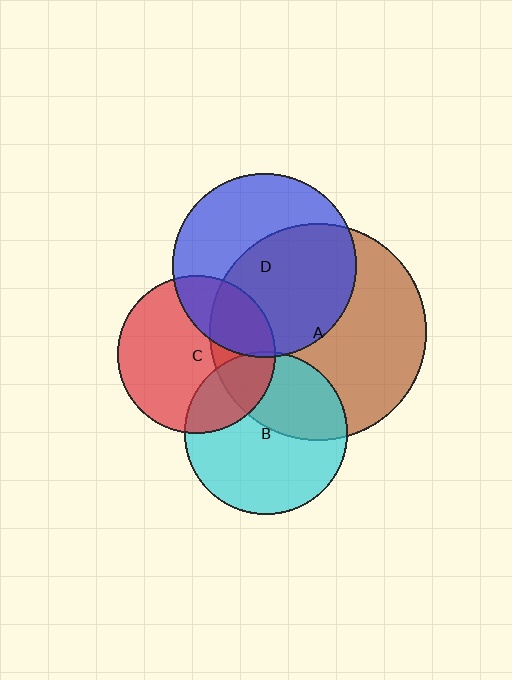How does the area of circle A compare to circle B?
Approximately 1.8 times.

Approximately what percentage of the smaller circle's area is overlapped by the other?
Approximately 25%.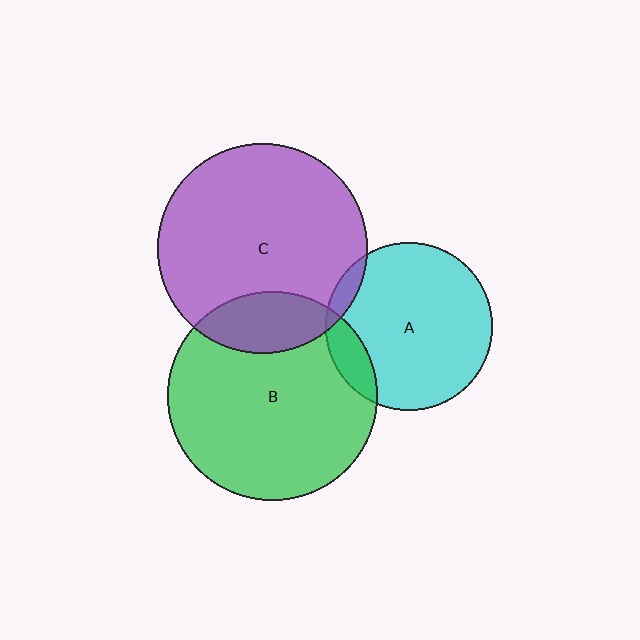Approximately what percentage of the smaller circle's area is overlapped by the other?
Approximately 10%.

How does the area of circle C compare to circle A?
Approximately 1.6 times.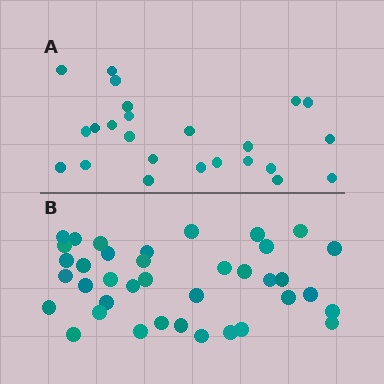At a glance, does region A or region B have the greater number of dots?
Region B (the bottom region) has more dots.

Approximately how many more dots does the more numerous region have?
Region B has approximately 15 more dots than region A.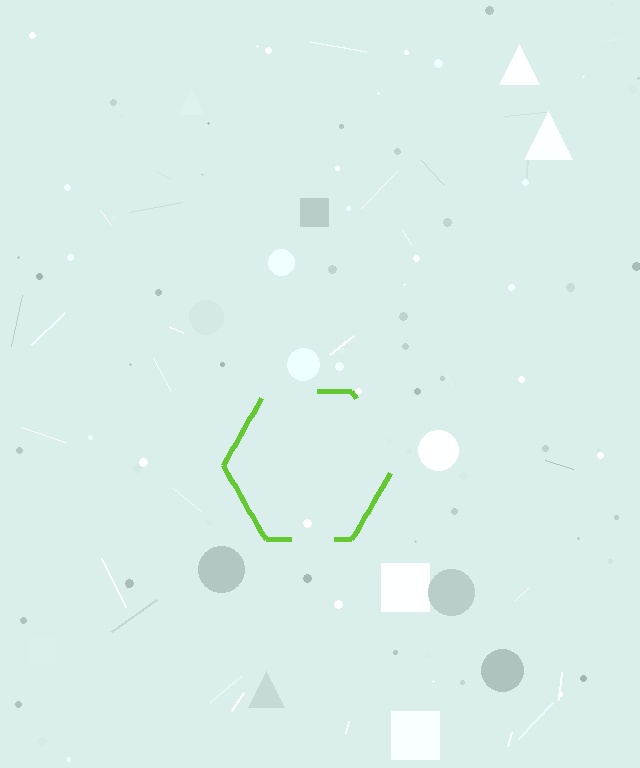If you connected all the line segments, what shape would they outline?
They would outline a hexagon.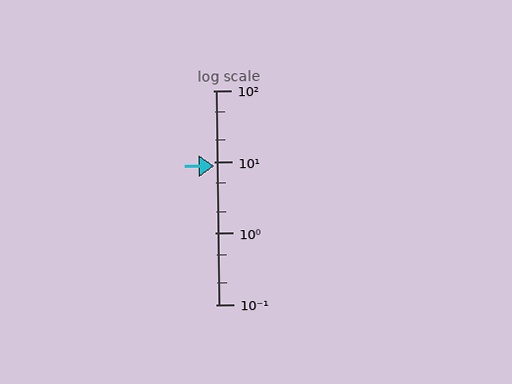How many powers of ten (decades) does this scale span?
The scale spans 3 decades, from 0.1 to 100.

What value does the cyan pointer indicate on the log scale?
The pointer indicates approximately 8.7.